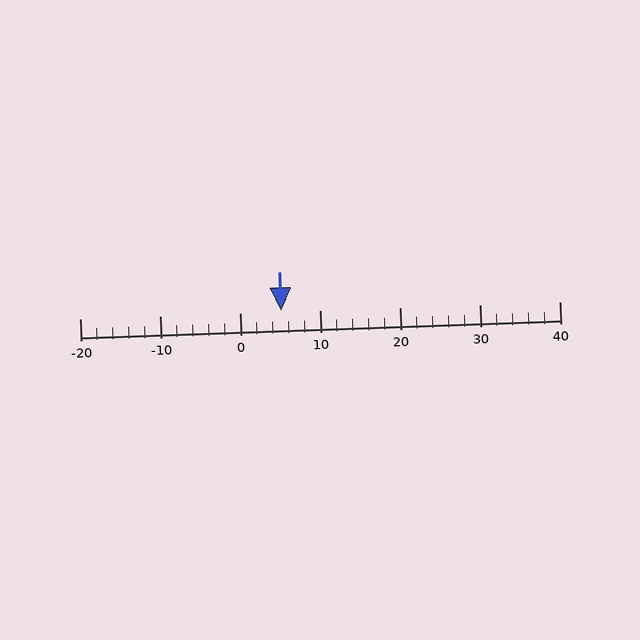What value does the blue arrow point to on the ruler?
The blue arrow points to approximately 5.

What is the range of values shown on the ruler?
The ruler shows values from -20 to 40.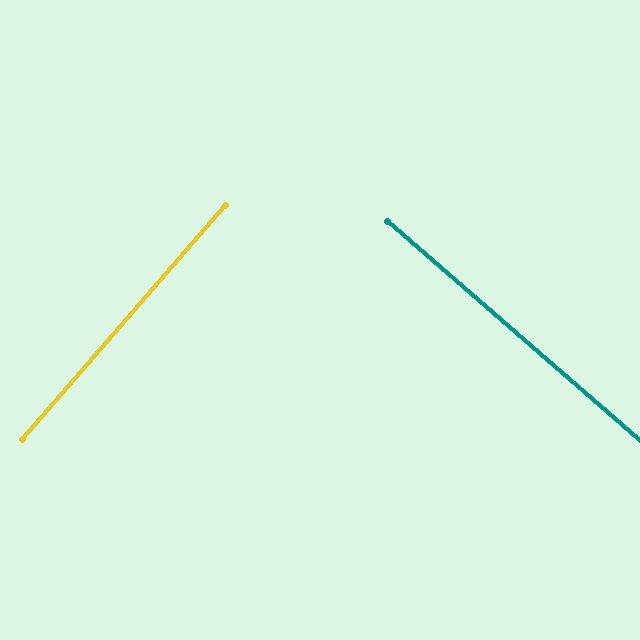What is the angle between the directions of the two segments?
Approximately 90 degrees.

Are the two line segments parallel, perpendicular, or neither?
Perpendicular — they meet at approximately 90°.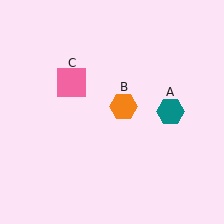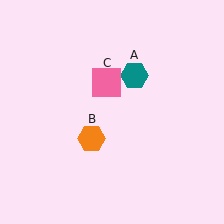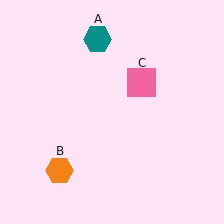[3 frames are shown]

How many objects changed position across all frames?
3 objects changed position: teal hexagon (object A), orange hexagon (object B), pink square (object C).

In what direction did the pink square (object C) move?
The pink square (object C) moved right.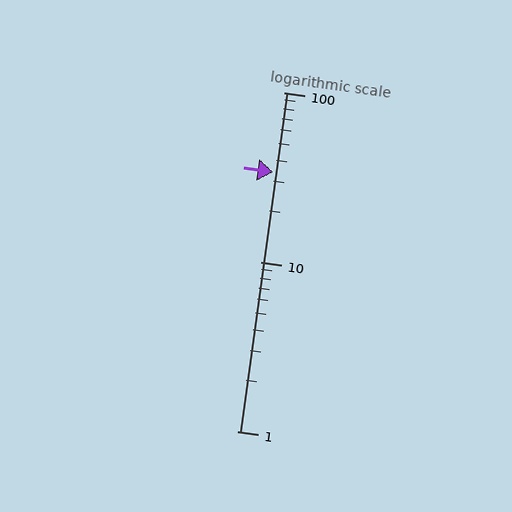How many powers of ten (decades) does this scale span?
The scale spans 2 decades, from 1 to 100.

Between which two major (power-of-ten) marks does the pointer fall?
The pointer is between 10 and 100.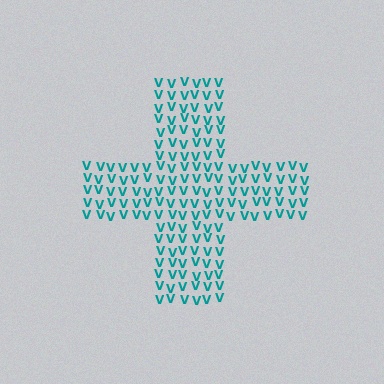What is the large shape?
The large shape is a cross.